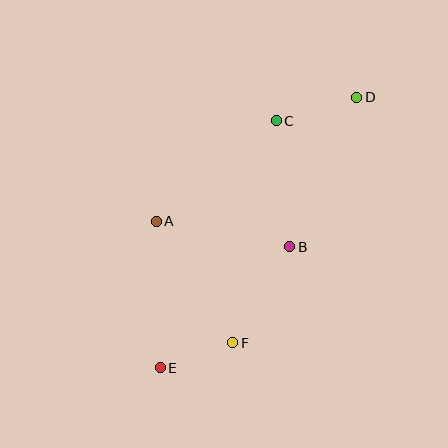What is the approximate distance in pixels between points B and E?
The distance between B and E is approximately 177 pixels.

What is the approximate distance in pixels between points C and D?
The distance between C and D is approximately 84 pixels.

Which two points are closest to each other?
Points E and F are closest to each other.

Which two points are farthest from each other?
Points D and E are farthest from each other.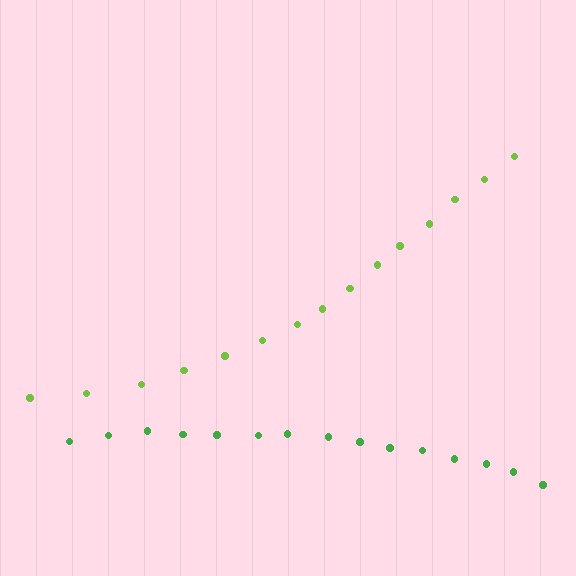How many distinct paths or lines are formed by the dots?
There are 2 distinct paths.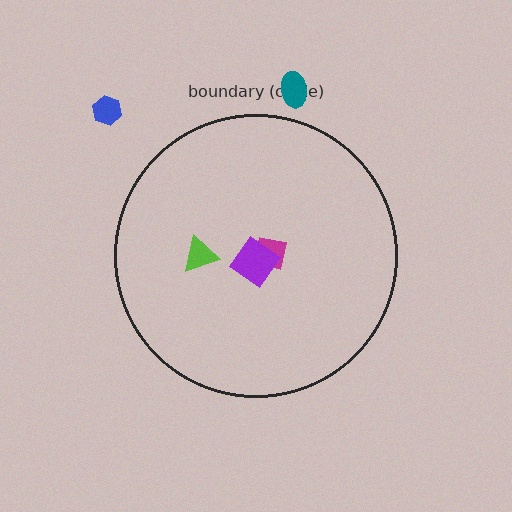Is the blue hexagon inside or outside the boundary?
Outside.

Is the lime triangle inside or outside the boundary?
Inside.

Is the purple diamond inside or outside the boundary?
Inside.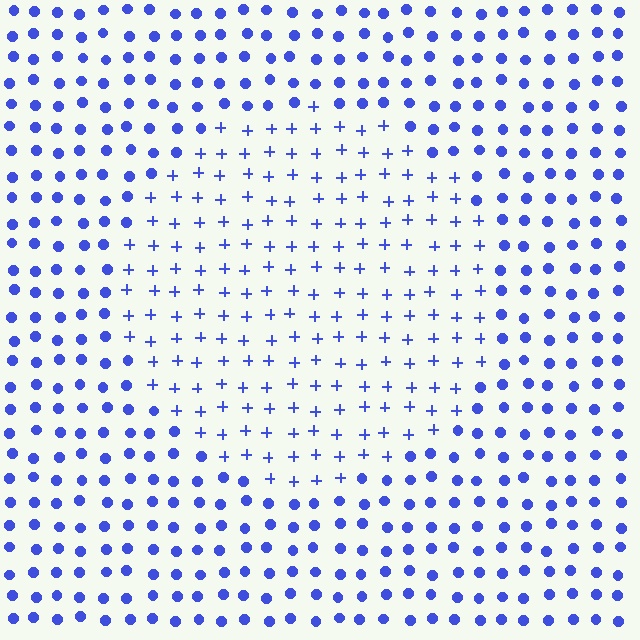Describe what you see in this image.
The image is filled with small blue elements arranged in a uniform grid. A circle-shaped region contains plus signs, while the surrounding area contains circles. The boundary is defined purely by the change in element shape.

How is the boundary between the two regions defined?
The boundary is defined by a change in element shape: plus signs inside vs. circles outside. All elements share the same color and spacing.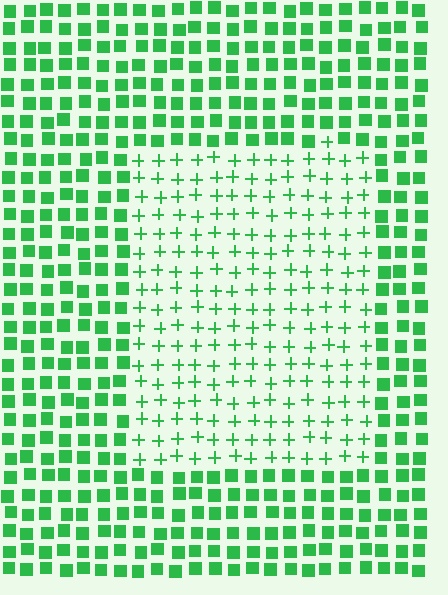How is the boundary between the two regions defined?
The boundary is defined by a change in element shape: plus signs inside vs. squares outside. All elements share the same color and spacing.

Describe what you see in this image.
The image is filled with small green elements arranged in a uniform grid. A rectangle-shaped region contains plus signs, while the surrounding area contains squares. The boundary is defined purely by the change in element shape.